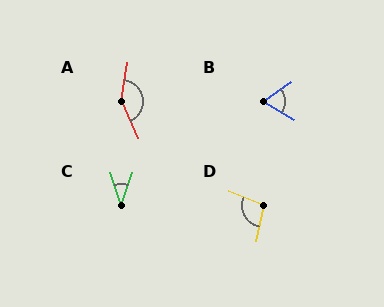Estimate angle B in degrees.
Approximately 65 degrees.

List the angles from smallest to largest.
C (36°), B (65°), D (101°), A (147°).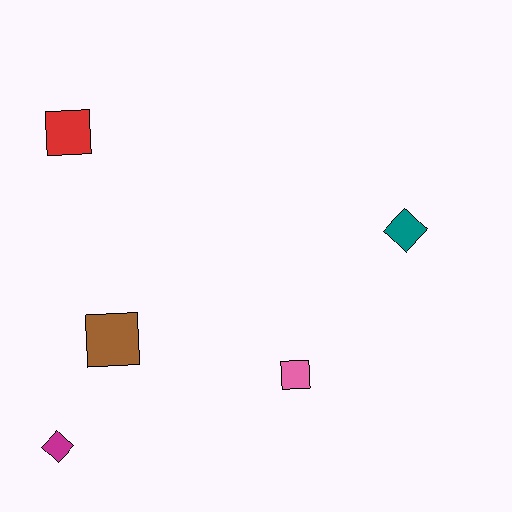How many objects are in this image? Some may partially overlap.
There are 5 objects.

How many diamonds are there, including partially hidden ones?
There are 2 diamonds.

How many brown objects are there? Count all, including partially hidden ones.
There is 1 brown object.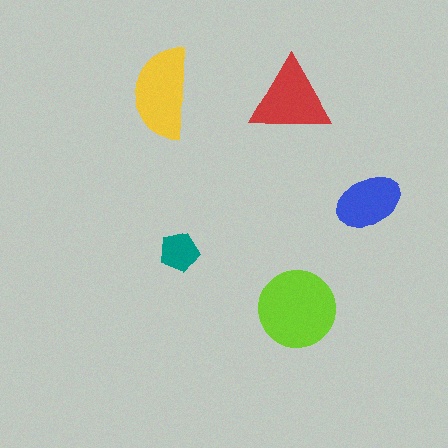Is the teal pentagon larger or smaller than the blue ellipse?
Smaller.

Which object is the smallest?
The teal pentagon.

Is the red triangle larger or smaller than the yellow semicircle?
Smaller.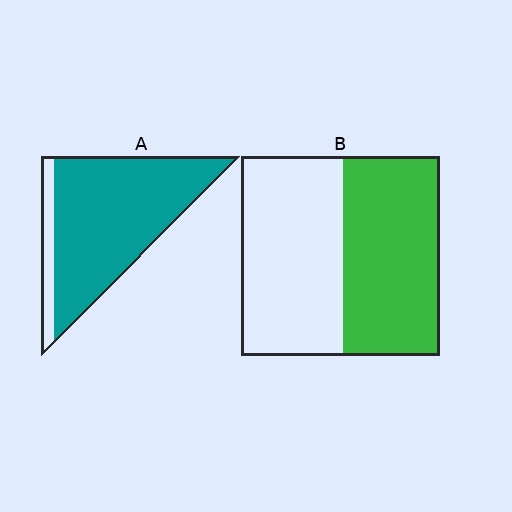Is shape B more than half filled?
Roughly half.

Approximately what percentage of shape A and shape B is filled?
A is approximately 85% and B is approximately 50%.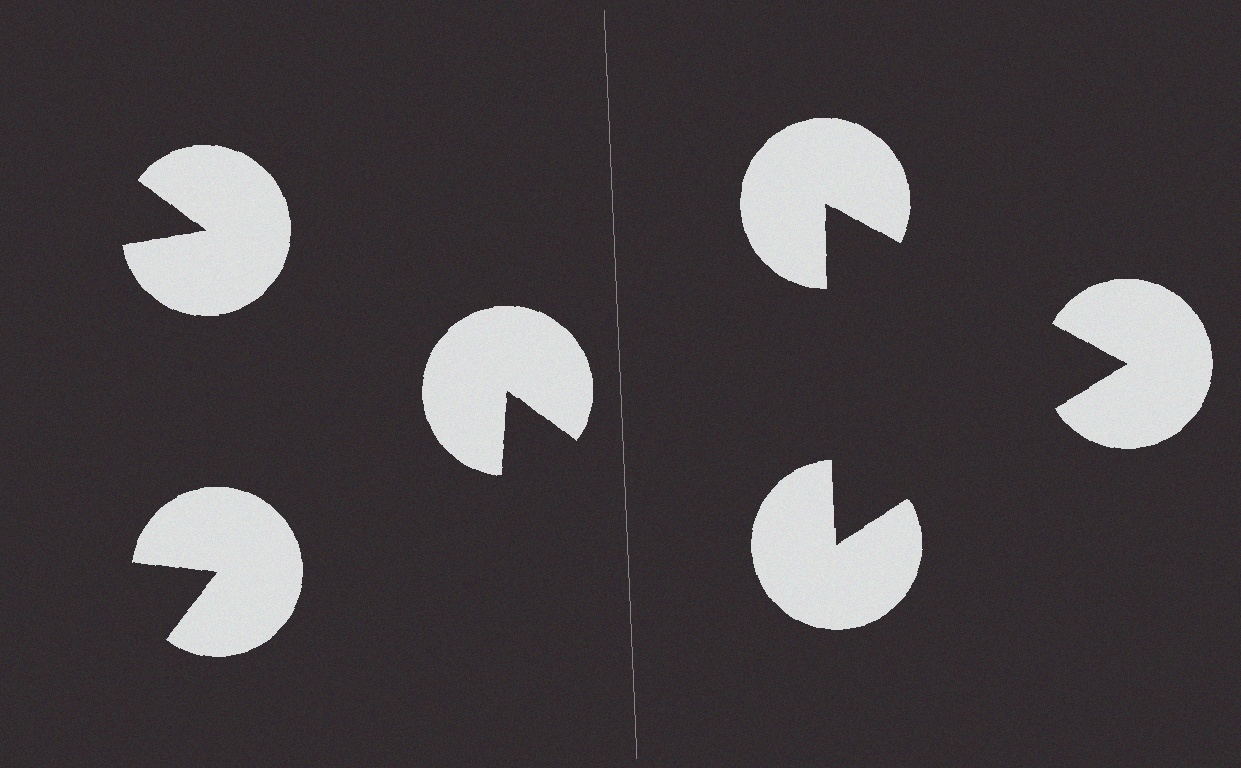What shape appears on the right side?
An illusory triangle.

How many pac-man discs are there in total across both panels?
6 — 3 on each side.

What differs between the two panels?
The pac-man discs are positioned identically on both sides; only the wedge orientations differ. On the right they align to a triangle; on the left they are misaligned.